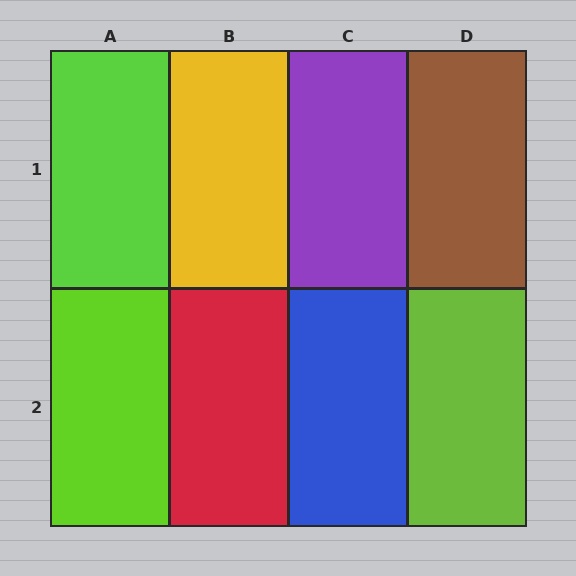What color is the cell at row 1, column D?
Brown.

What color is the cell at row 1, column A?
Lime.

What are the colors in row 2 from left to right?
Lime, red, blue, lime.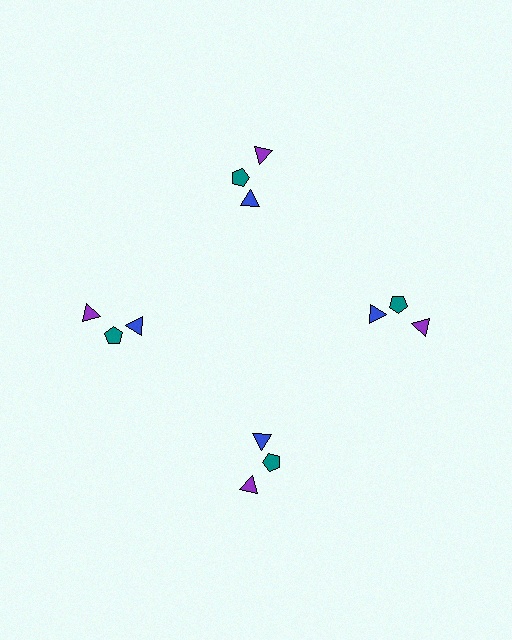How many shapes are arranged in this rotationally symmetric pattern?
There are 12 shapes, arranged in 4 groups of 3.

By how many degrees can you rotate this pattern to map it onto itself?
The pattern maps onto itself every 90 degrees of rotation.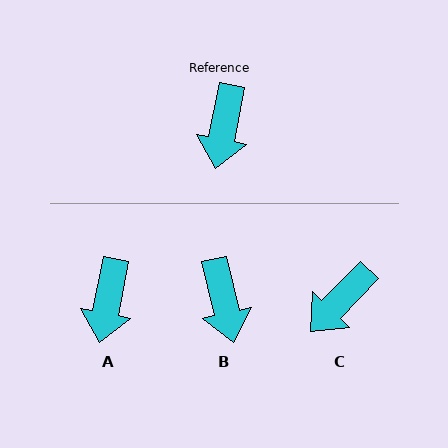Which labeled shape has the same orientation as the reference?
A.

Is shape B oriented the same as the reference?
No, it is off by about 24 degrees.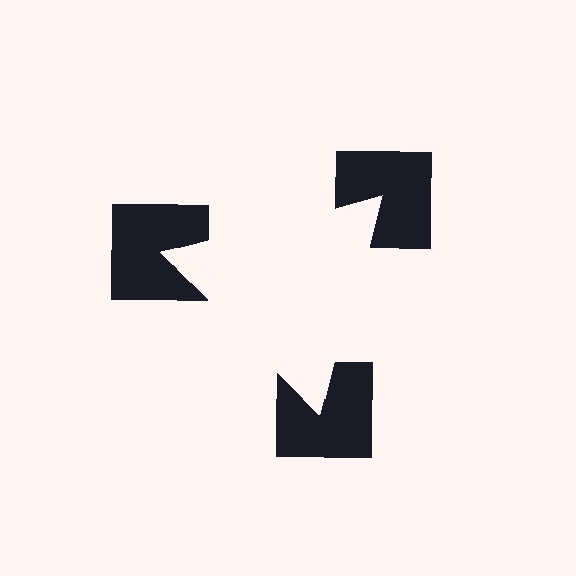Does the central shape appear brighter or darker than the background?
It typically appears slightly brighter than the background, even though no actual brightness change is drawn.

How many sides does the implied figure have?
3 sides.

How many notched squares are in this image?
There are 3 — one at each vertex of the illusory triangle.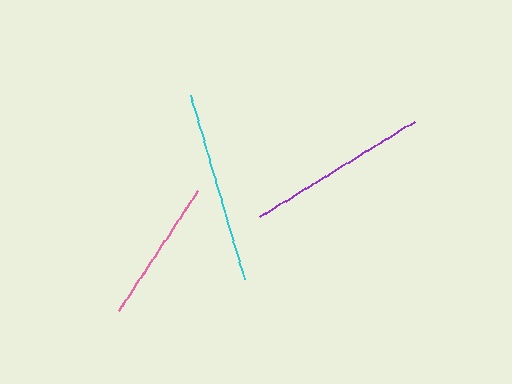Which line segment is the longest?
The cyan line is the longest at approximately 192 pixels.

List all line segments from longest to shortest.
From longest to shortest: cyan, purple, pink.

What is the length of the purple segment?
The purple segment is approximately 182 pixels long.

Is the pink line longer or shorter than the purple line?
The purple line is longer than the pink line.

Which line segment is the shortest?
The pink line is the shortest at approximately 143 pixels.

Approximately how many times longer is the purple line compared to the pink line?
The purple line is approximately 1.3 times the length of the pink line.